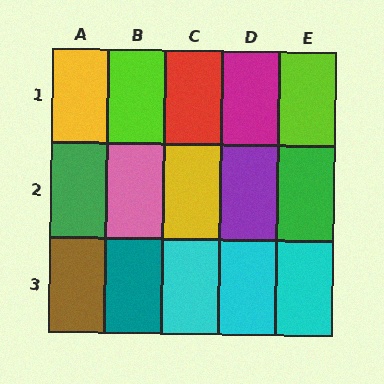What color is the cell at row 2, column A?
Green.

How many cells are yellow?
2 cells are yellow.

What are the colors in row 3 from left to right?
Brown, teal, cyan, cyan, cyan.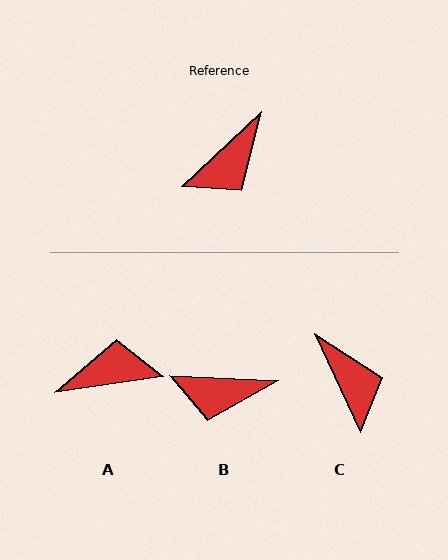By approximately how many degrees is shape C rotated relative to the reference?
Approximately 71 degrees counter-clockwise.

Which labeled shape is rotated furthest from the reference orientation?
A, about 145 degrees away.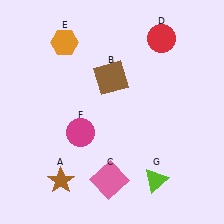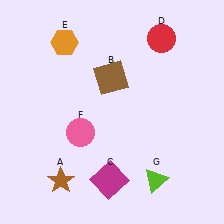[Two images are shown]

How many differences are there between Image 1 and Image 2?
There are 2 differences between the two images.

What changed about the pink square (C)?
In Image 1, C is pink. In Image 2, it changed to magenta.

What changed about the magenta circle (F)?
In Image 1, F is magenta. In Image 2, it changed to pink.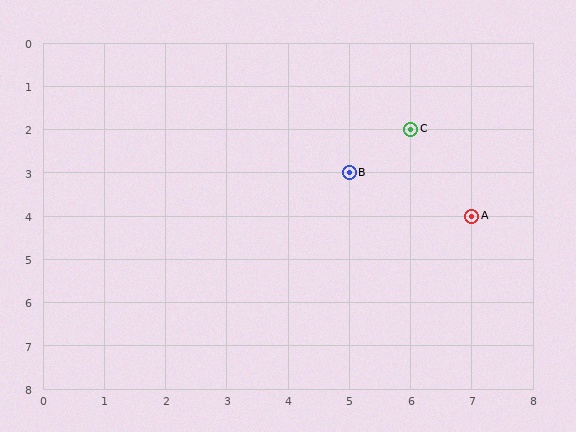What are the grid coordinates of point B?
Point B is at grid coordinates (5, 3).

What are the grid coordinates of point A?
Point A is at grid coordinates (7, 4).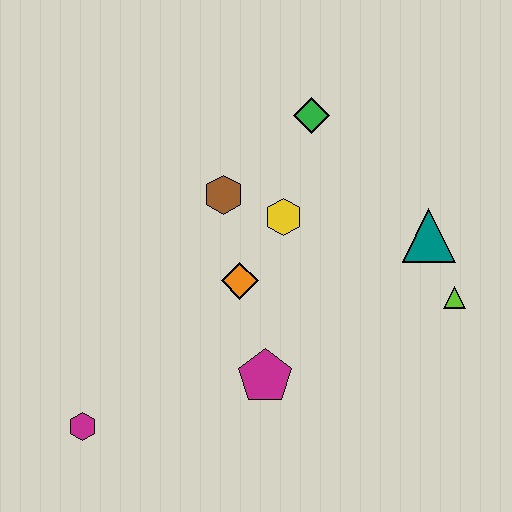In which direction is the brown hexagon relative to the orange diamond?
The brown hexagon is above the orange diamond.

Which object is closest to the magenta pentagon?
The orange diamond is closest to the magenta pentagon.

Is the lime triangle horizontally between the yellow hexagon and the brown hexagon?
No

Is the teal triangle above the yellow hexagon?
No